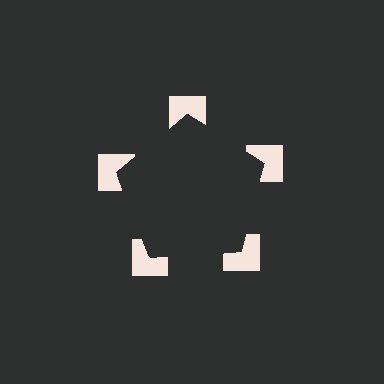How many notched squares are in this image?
There are 5 — one at each vertex of the illusory pentagon.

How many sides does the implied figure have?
5 sides.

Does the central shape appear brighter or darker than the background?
It typically appears slightly darker than the background, even though no actual brightness change is drawn.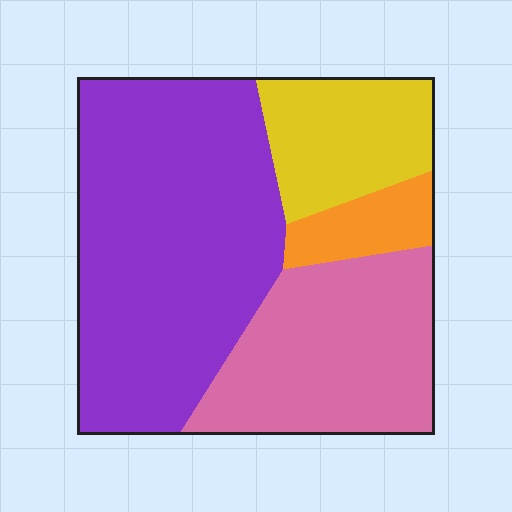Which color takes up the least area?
Orange, at roughly 5%.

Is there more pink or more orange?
Pink.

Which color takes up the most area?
Purple, at roughly 50%.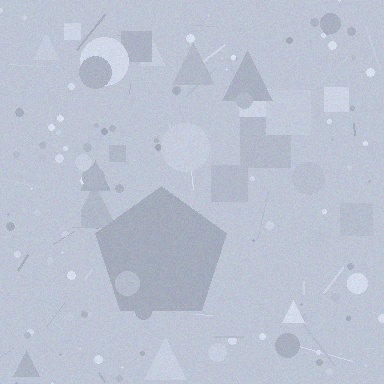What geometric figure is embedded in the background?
A pentagon is embedded in the background.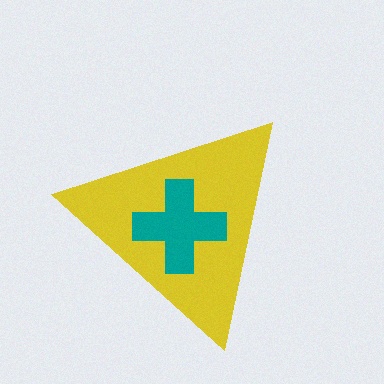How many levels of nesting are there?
2.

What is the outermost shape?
The yellow triangle.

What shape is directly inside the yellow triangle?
The teal cross.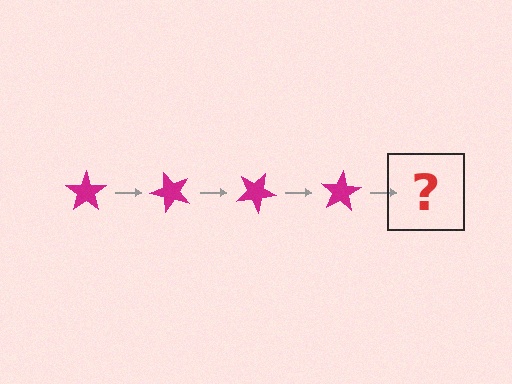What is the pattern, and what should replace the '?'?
The pattern is that the star rotates 50 degrees each step. The '?' should be a magenta star rotated 200 degrees.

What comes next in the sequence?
The next element should be a magenta star rotated 200 degrees.